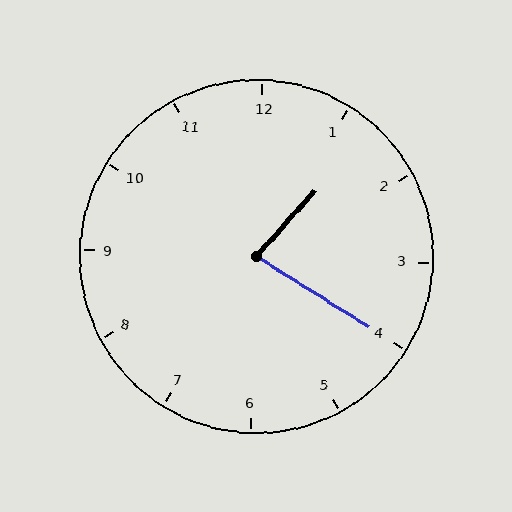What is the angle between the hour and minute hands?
Approximately 80 degrees.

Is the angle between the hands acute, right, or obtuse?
It is acute.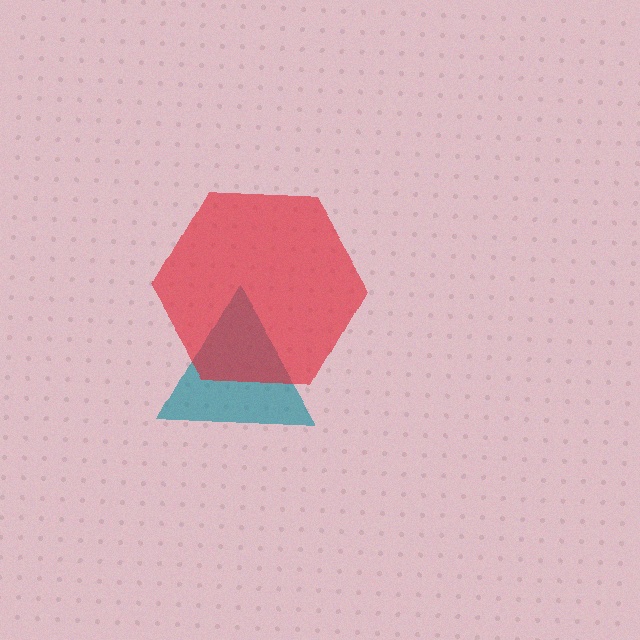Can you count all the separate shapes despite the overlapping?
Yes, there are 2 separate shapes.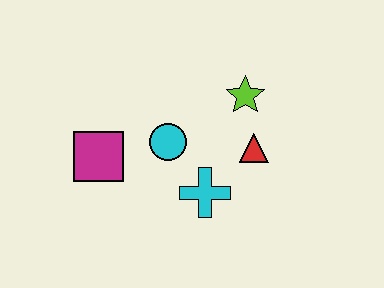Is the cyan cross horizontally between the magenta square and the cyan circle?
No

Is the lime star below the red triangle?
No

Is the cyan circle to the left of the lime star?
Yes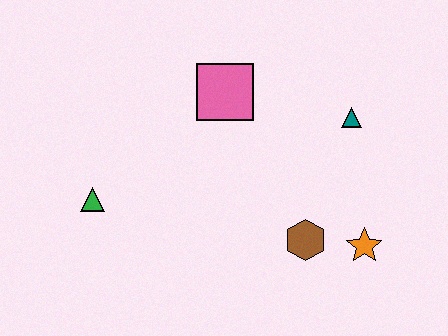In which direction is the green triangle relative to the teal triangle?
The green triangle is to the left of the teal triangle.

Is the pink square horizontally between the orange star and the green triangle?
Yes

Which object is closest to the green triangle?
The pink square is closest to the green triangle.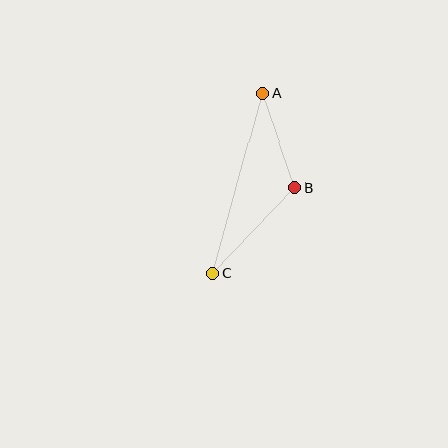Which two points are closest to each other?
Points A and B are closest to each other.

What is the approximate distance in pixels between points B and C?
The distance between B and C is approximately 119 pixels.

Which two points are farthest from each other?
Points A and C are farthest from each other.